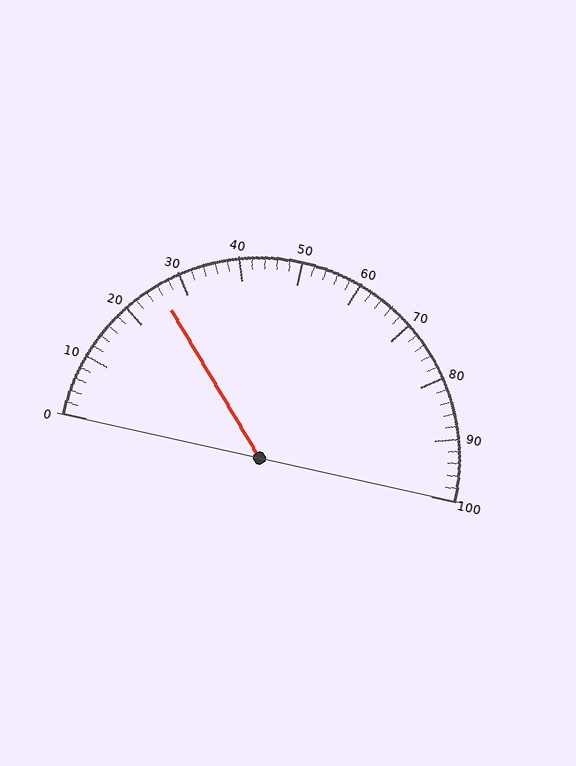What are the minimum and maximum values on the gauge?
The gauge ranges from 0 to 100.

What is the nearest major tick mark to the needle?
The nearest major tick mark is 30.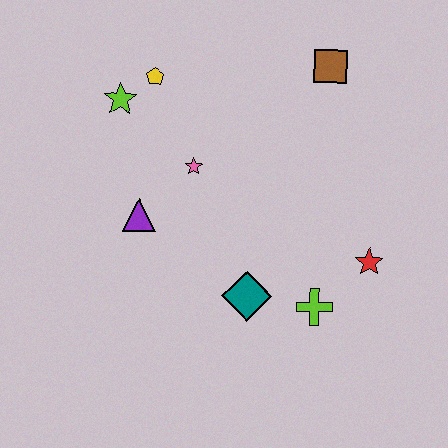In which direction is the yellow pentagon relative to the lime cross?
The yellow pentagon is above the lime cross.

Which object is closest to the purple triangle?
The pink star is closest to the purple triangle.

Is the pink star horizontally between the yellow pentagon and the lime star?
No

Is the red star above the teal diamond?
Yes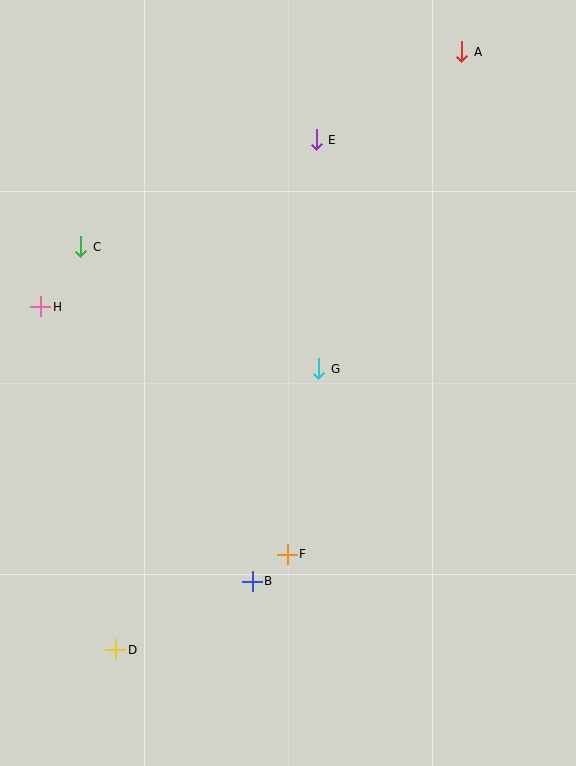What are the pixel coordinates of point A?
Point A is at (462, 52).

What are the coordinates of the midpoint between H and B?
The midpoint between H and B is at (147, 444).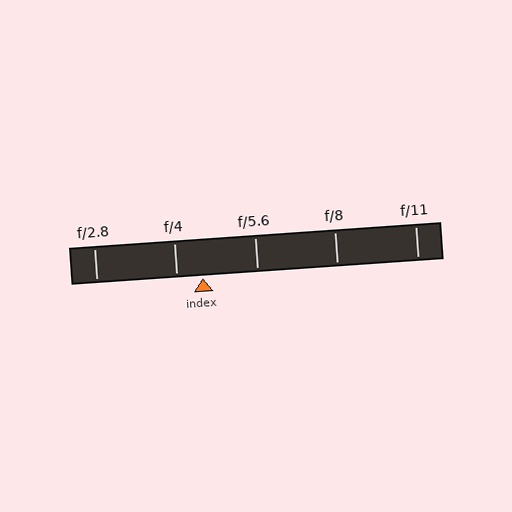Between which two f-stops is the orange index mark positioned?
The index mark is between f/4 and f/5.6.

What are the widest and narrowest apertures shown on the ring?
The widest aperture shown is f/2.8 and the narrowest is f/11.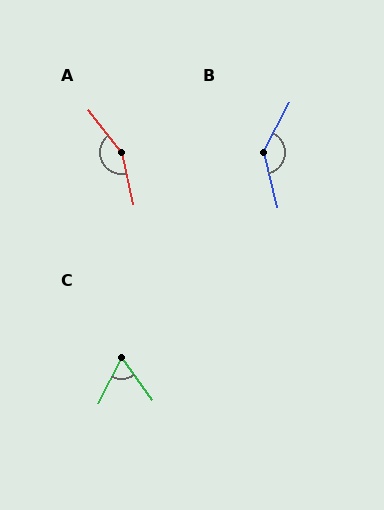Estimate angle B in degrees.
Approximately 139 degrees.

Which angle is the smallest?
C, at approximately 63 degrees.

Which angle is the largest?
A, at approximately 154 degrees.